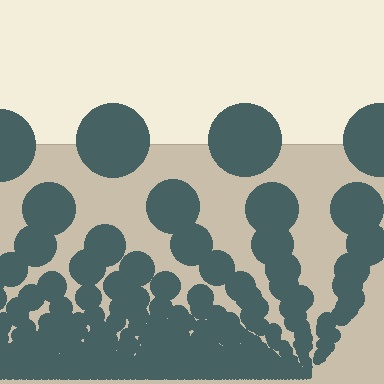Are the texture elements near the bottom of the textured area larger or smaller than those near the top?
Smaller. The gradient is inverted — elements near the bottom are smaller and denser.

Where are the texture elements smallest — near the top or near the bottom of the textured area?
Near the bottom.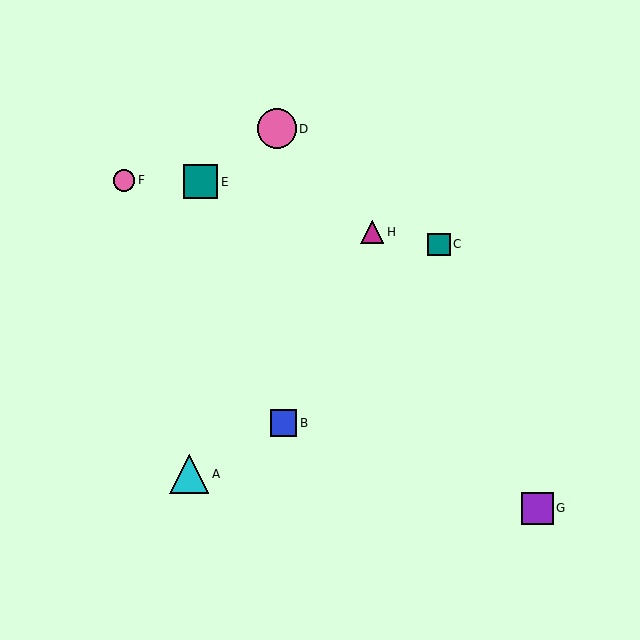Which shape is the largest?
The pink circle (labeled D) is the largest.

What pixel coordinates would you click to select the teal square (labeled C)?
Click at (439, 244) to select the teal square C.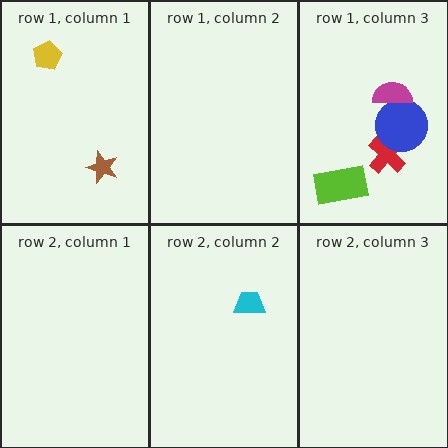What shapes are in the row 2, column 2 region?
The cyan trapezoid.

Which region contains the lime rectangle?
The row 1, column 3 region.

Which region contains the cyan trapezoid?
The row 2, column 2 region.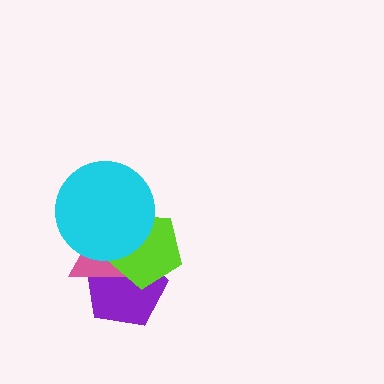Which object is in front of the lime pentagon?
The cyan circle is in front of the lime pentagon.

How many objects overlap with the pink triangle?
3 objects overlap with the pink triangle.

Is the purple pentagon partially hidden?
Yes, it is partially covered by another shape.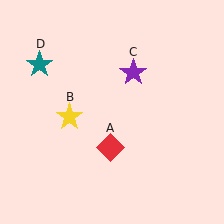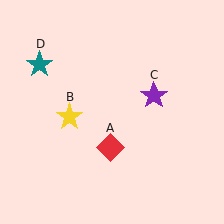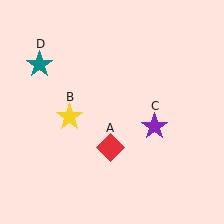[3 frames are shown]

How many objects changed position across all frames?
1 object changed position: purple star (object C).